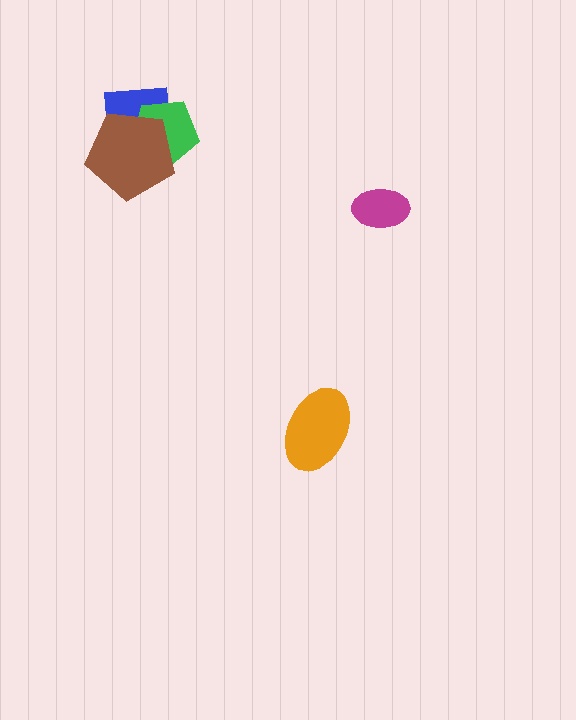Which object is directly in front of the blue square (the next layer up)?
The green pentagon is directly in front of the blue square.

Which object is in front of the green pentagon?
The brown pentagon is in front of the green pentagon.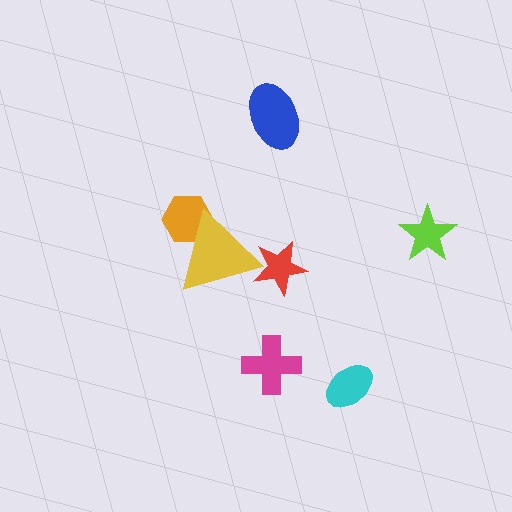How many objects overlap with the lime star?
0 objects overlap with the lime star.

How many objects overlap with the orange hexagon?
1 object overlaps with the orange hexagon.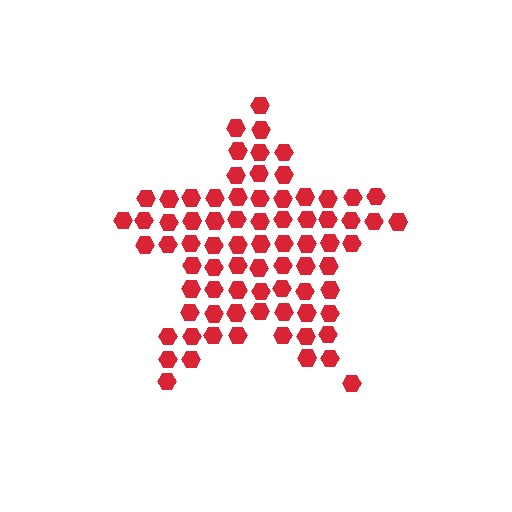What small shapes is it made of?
It is made of small hexagons.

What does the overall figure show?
The overall figure shows a star.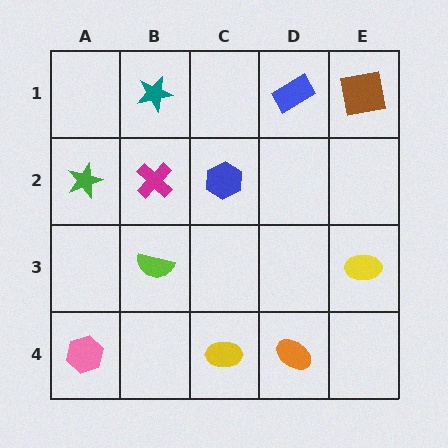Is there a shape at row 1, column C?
No, that cell is empty.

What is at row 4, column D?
An orange ellipse.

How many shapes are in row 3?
2 shapes.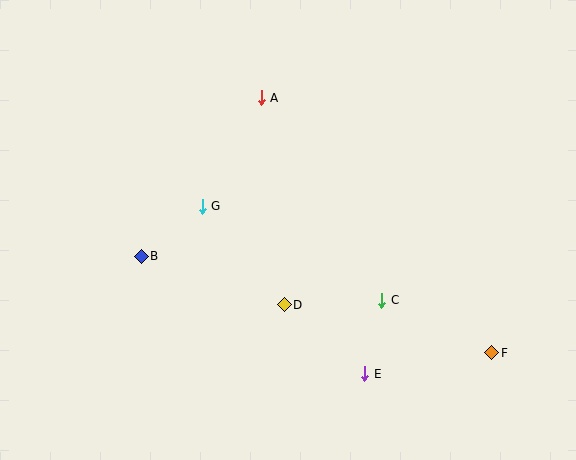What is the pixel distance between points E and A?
The distance between E and A is 295 pixels.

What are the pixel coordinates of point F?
Point F is at (492, 353).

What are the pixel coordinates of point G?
Point G is at (202, 206).